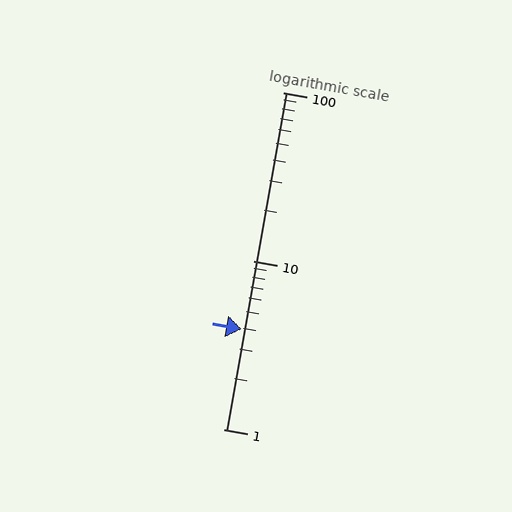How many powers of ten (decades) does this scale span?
The scale spans 2 decades, from 1 to 100.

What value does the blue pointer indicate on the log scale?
The pointer indicates approximately 3.9.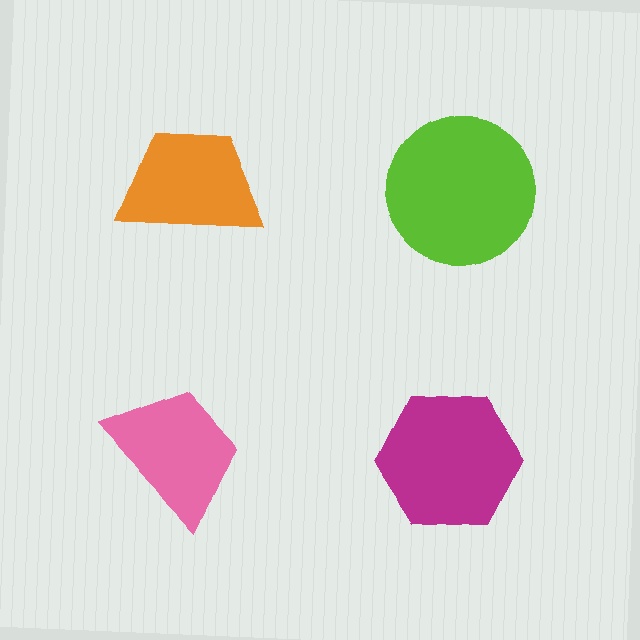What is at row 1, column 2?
A lime circle.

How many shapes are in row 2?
2 shapes.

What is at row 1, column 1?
An orange trapezoid.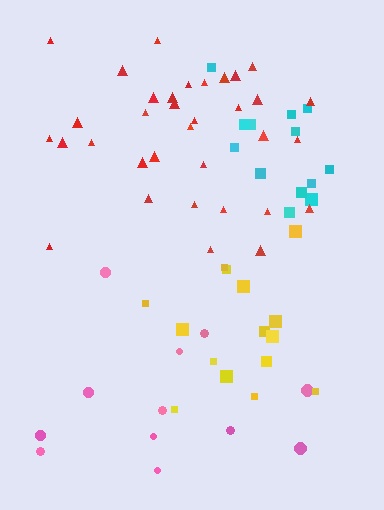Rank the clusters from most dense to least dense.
red, cyan, yellow, pink.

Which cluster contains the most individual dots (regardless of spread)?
Red (34).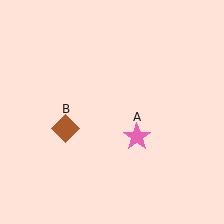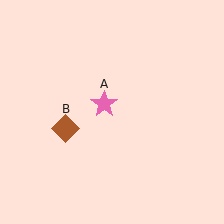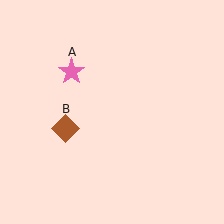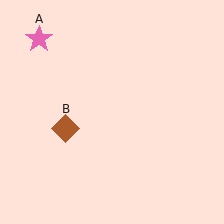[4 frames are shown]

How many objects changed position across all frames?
1 object changed position: pink star (object A).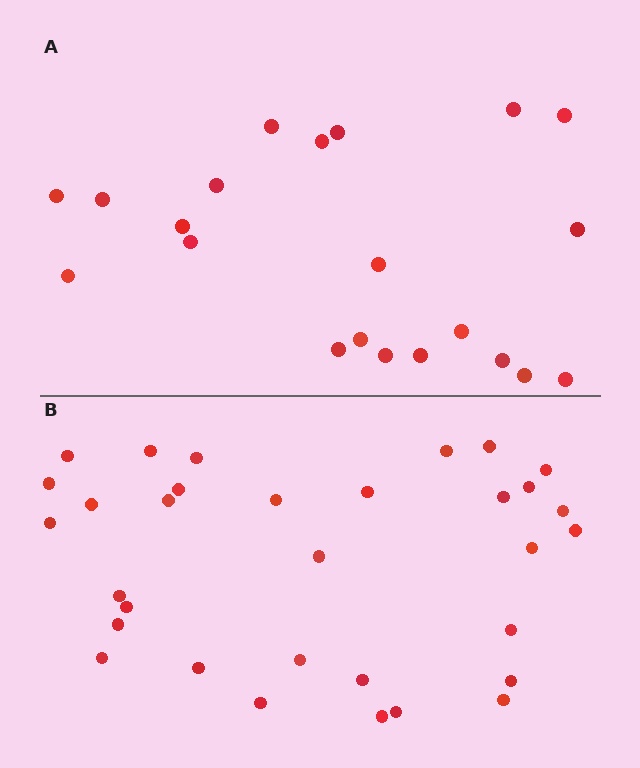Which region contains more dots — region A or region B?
Region B (the bottom region) has more dots.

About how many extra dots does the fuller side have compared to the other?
Region B has roughly 12 or so more dots than region A.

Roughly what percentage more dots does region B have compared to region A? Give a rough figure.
About 50% more.